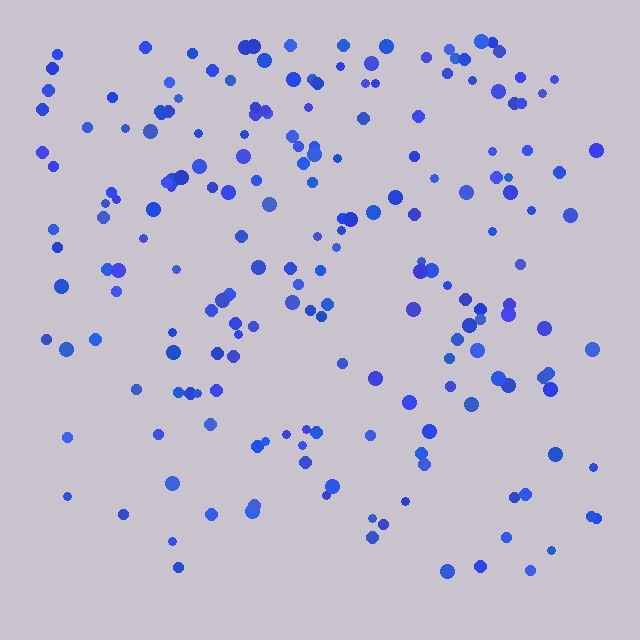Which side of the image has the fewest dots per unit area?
The bottom.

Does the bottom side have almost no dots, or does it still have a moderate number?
Still a moderate number, just noticeably fewer than the top.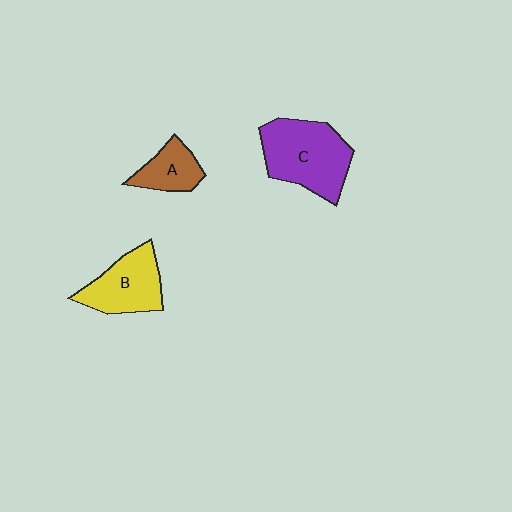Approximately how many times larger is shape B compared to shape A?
Approximately 1.6 times.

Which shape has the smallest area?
Shape A (brown).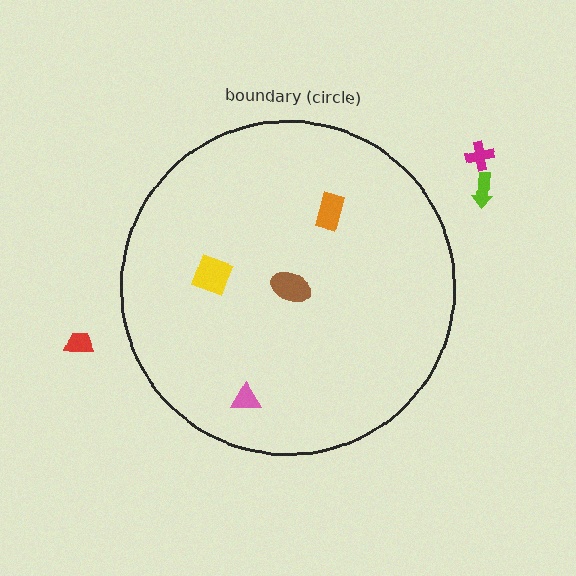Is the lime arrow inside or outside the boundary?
Outside.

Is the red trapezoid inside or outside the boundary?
Outside.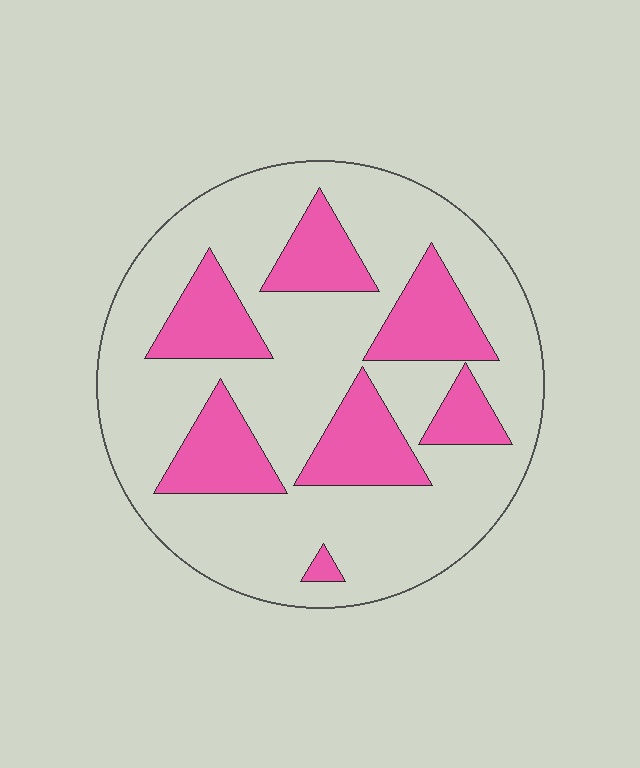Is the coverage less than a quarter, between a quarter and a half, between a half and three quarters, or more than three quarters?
Between a quarter and a half.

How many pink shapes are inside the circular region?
7.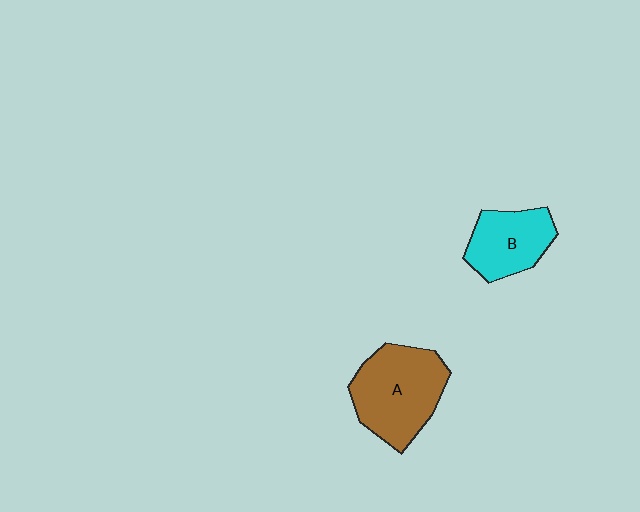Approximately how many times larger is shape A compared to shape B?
Approximately 1.5 times.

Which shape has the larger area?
Shape A (brown).